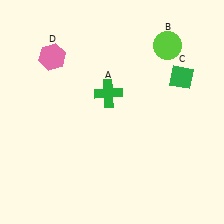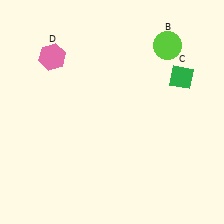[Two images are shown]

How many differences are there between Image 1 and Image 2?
There is 1 difference between the two images.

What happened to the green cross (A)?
The green cross (A) was removed in Image 2. It was in the top-left area of Image 1.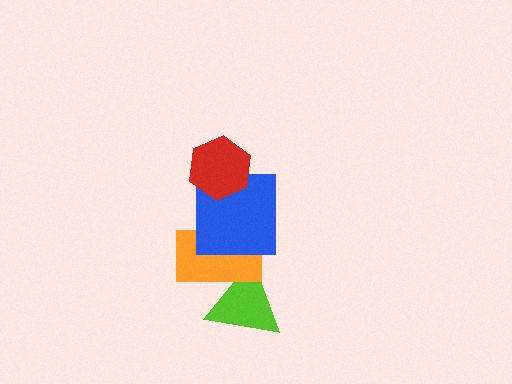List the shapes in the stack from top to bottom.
From top to bottom: the red hexagon, the blue square, the orange rectangle, the lime triangle.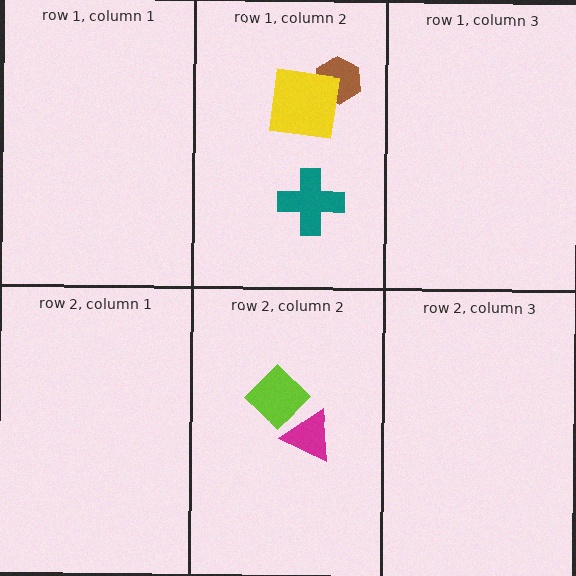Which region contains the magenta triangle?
The row 2, column 2 region.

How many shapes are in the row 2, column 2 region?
2.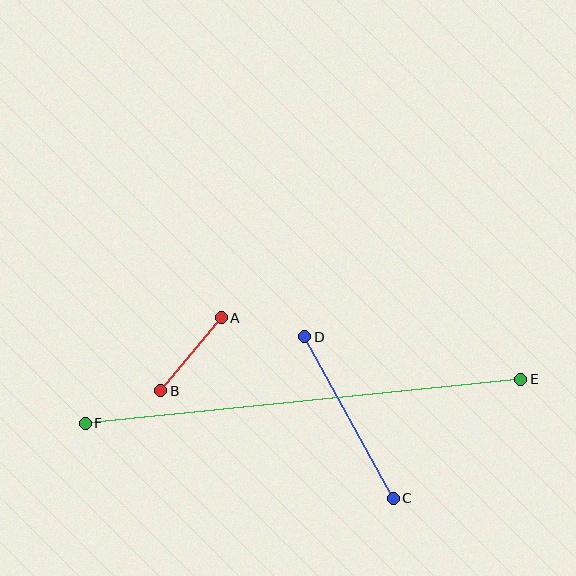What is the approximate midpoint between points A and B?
The midpoint is at approximately (191, 354) pixels.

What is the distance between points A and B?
The distance is approximately 95 pixels.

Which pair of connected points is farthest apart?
Points E and F are farthest apart.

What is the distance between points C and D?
The distance is approximately 184 pixels.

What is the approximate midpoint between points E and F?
The midpoint is at approximately (303, 401) pixels.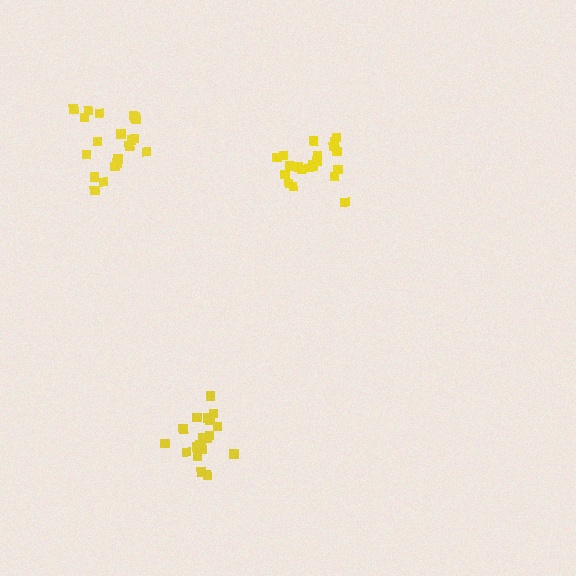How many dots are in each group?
Group 1: 20 dots, Group 2: 21 dots, Group 3: 21 dots (62 total).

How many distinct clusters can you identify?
There are 3 distinct clusters.